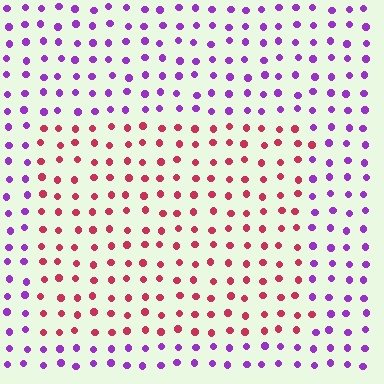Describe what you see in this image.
The image is filled with small purple elements in a uniform arrangement. A rectangle-shaped region is visible where the elements are tinted to a slightly different hue, forming a subtle color boundary.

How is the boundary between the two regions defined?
The boundary is defined purely by a slight shift in hue (about 62 degrees). Spacing, size, and orientation are identical on both sides.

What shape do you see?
I see a rectangle.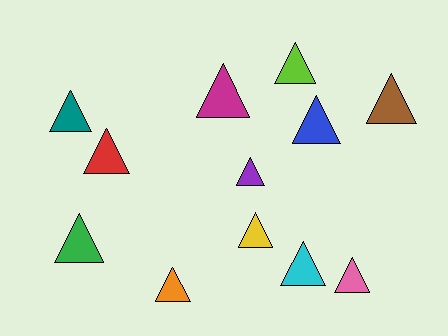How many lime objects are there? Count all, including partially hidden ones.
There is 1 lime object.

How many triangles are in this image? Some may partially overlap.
There are 12 triangles.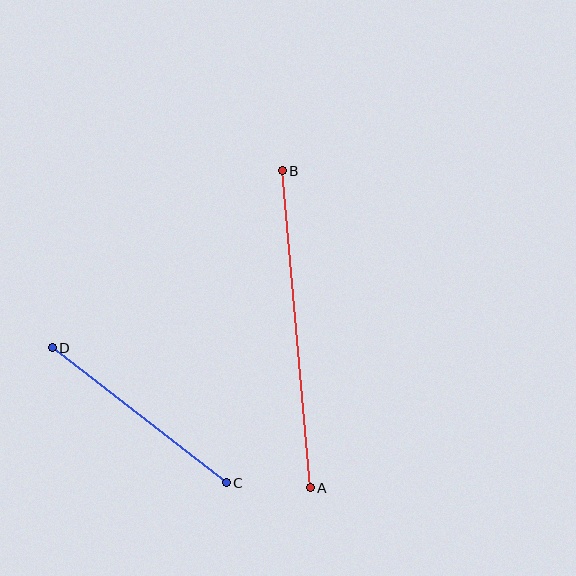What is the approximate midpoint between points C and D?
The midpoint is at approximately (139, 415) pixels.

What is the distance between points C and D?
The distance is approximately 220 pixels.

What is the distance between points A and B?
The distance is approximately 318 pixels.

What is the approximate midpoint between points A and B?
The midpoint is at approximately (296, 329) pixels.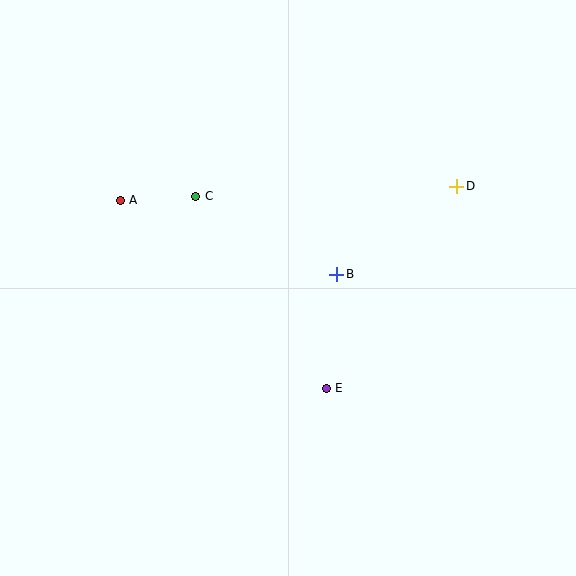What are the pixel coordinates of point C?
Point C is at (196, 196).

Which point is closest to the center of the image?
Point B at (337, 274) is closest to the center.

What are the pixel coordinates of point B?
Point B is at (337, 274).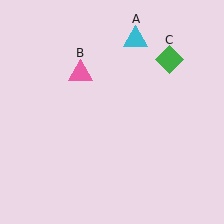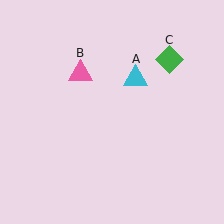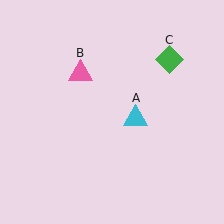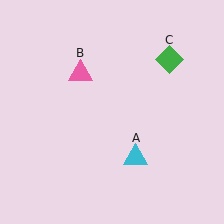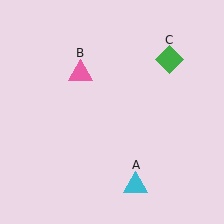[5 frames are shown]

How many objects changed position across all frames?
1 object changed position: cyan triangle (object A).